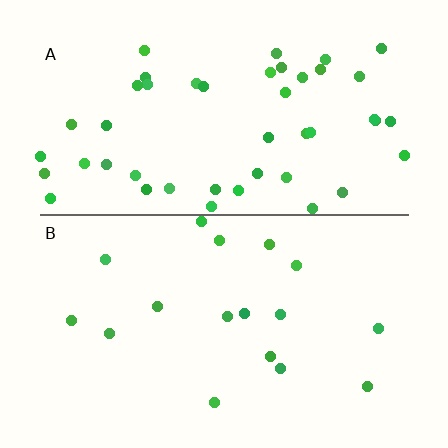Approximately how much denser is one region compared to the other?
Approximately 2.7× — region A over region B.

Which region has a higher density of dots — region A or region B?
A (the top).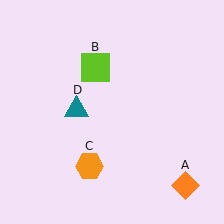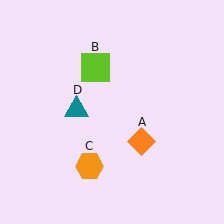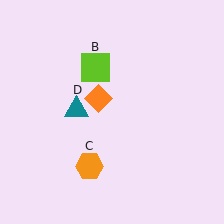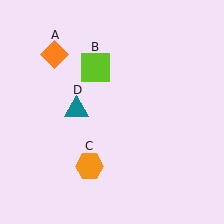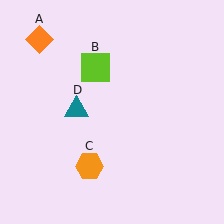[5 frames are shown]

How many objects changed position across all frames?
1 object changed position: orange diamond (object A).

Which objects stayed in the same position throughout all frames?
Lime square (object B) and orange hexagon (object C) and teal triangle (object D) remained stationary.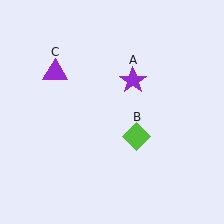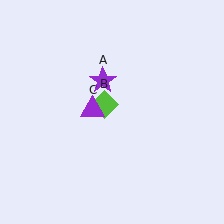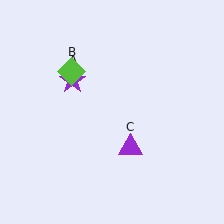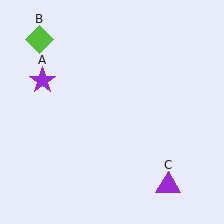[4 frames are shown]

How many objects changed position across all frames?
3 objects changed position: purple star (object A), lime diamond (object B), purple triangle (object C).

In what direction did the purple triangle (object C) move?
The purple triangle (object C) moved down and to the right.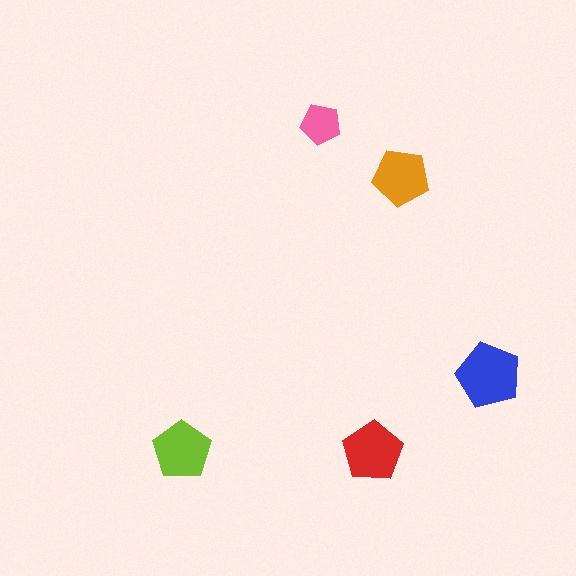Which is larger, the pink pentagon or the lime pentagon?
The lime one.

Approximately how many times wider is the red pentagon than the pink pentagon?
About 1.5 times wider.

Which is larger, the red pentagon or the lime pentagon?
The red one.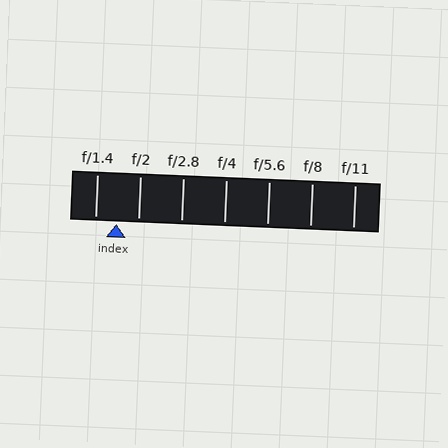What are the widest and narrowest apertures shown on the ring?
The widest aperture shown is f/1.4 and the narrowest is f/11.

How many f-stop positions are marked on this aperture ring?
There are 7 f-stop positions marked.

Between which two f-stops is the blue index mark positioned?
The index mark is between f/1.4 and f/2.